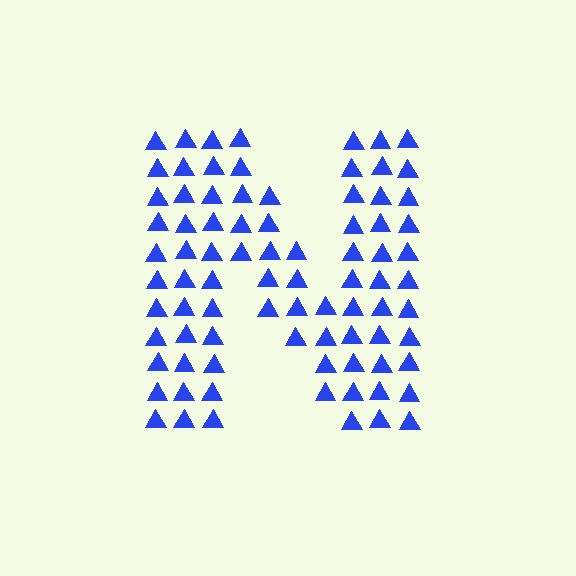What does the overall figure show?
The overall figure shows the letter N.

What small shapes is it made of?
It is made of small triangles.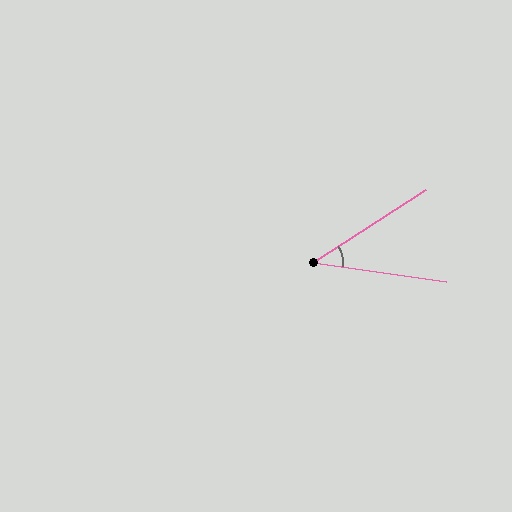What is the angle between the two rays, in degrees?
Approximately 41 degrees.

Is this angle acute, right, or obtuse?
It is acute.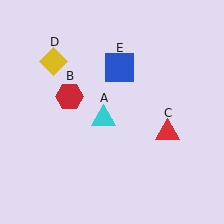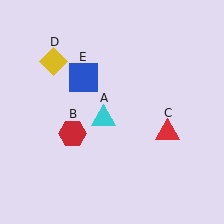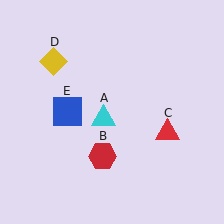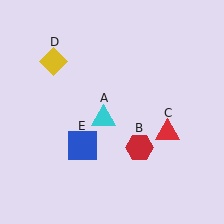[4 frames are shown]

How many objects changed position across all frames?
2 objects changed position: red hexagon (object B), blue square (object E).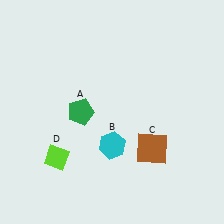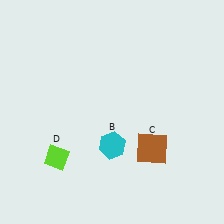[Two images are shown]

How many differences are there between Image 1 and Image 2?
There is 1 difference between the two images.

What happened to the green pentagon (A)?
The green pentagon (A) was removed in Image 2. It was in the bottom-left area of Image 1.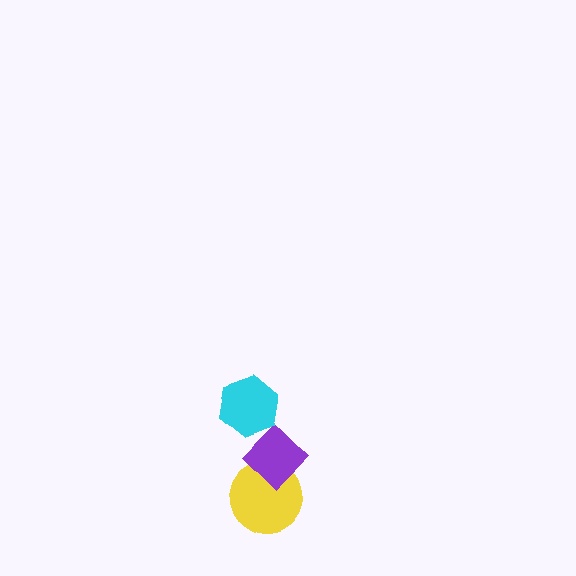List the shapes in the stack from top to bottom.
From top to bottom: the cyan hexagon, the purple diamond, the yellow circle.